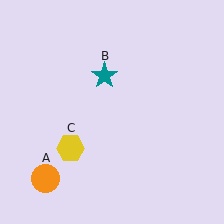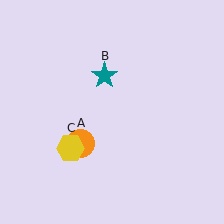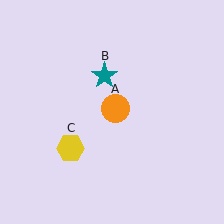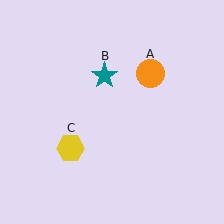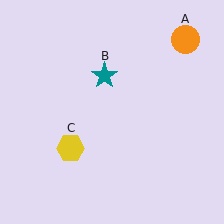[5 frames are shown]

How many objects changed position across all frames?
1 object changed position: orange circle (object A).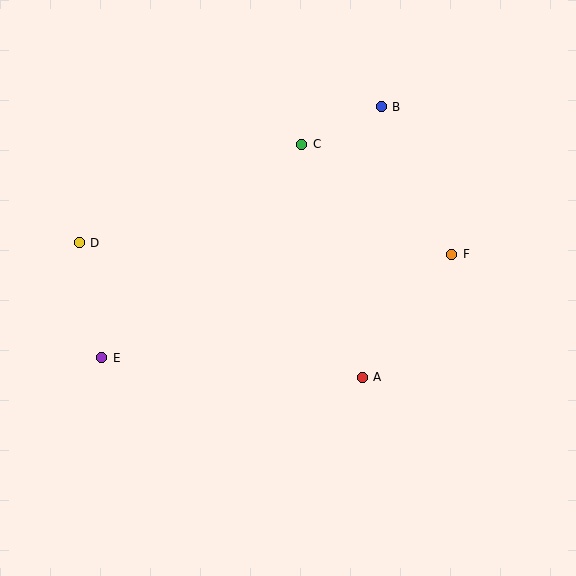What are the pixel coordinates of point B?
Point B is at (381, 107).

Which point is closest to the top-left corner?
Point D is closest to the top-left corner.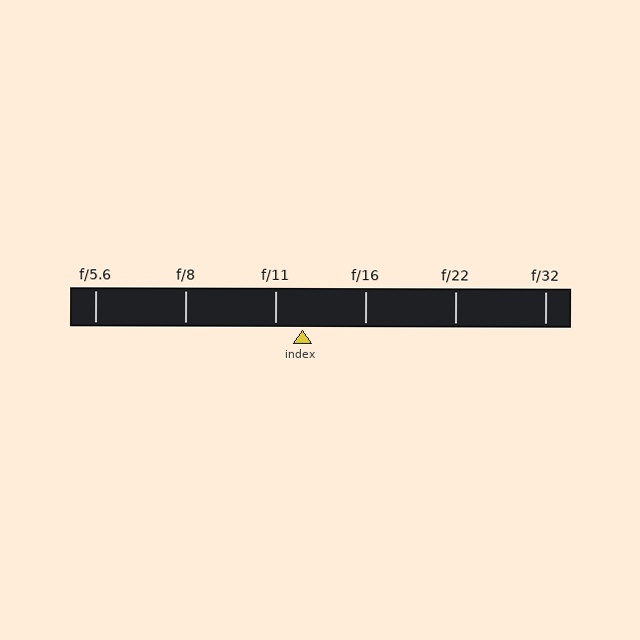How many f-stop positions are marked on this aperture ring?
There are 6 f-stop positions marked.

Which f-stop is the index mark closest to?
The index mark is closest to f/11.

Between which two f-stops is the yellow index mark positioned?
The index mark is between f/11 and f/16.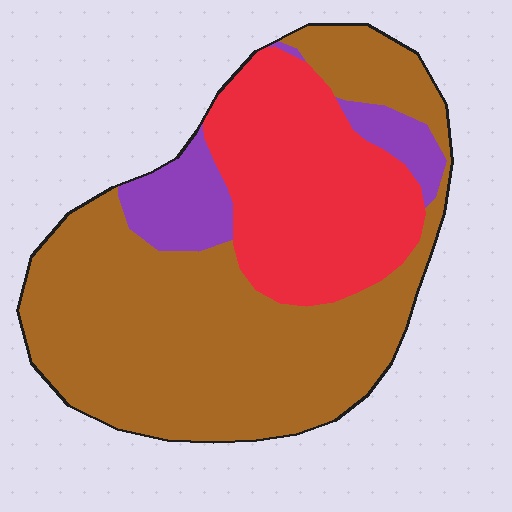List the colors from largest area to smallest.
From largest to smallest: brown, red, purple.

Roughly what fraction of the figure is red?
Red covers roughly 30% of the figure.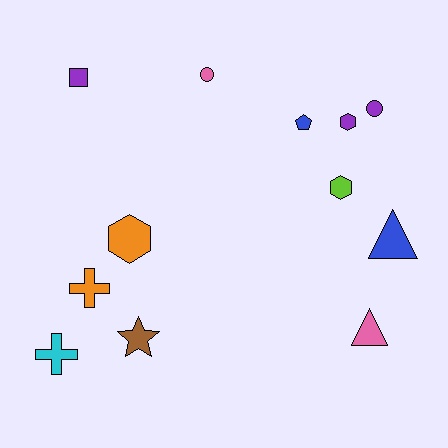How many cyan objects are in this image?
There is 1 cyan object.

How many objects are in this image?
There are 12 objects.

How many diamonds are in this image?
There are no diamonds.